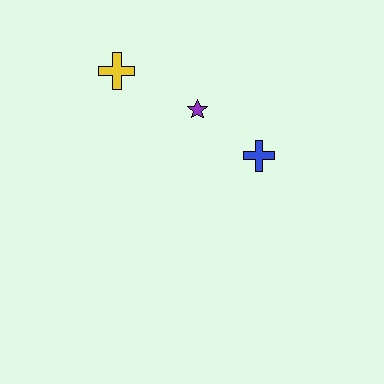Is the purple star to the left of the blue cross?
Yes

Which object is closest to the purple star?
The blue cross is closest to the purple star.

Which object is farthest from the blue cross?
The yellow cross is farthest from the blue cross.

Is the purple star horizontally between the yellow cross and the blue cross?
Yes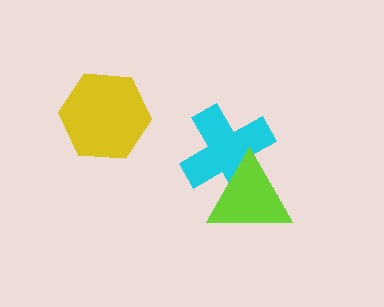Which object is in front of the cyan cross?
The lime triangle is in front of the cyan cross.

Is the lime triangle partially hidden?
No, no other shape covers it.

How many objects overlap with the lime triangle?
1 object overlaps with the lime triangle.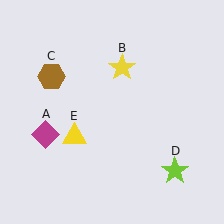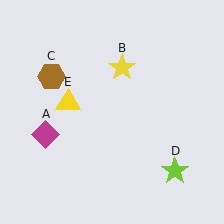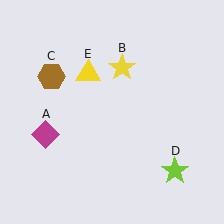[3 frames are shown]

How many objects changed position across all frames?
1 object changed position: yellow triangle (object E).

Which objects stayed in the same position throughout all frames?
Magenta diamond (object A) and yellow star (object B) and brown hexagon (object C) and lime star (object D) remained stationary.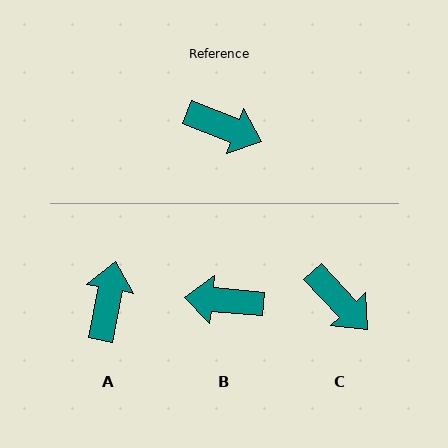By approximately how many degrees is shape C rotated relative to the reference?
Approximately 25 degrees clockwise.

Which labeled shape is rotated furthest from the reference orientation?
B, about 163 degrees away.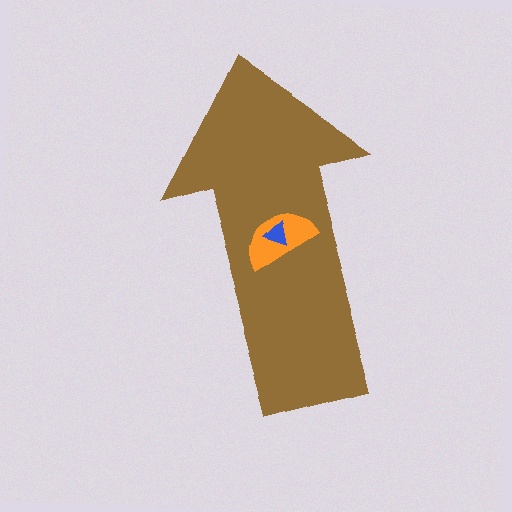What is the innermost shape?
The blue triangle.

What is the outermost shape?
The brown arrow.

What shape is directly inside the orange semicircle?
The blue triangle.